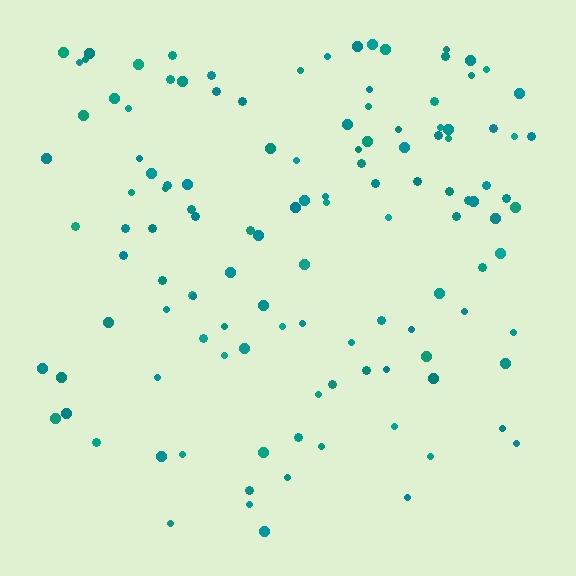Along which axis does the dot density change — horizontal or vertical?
Vertical.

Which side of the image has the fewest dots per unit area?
The bottom.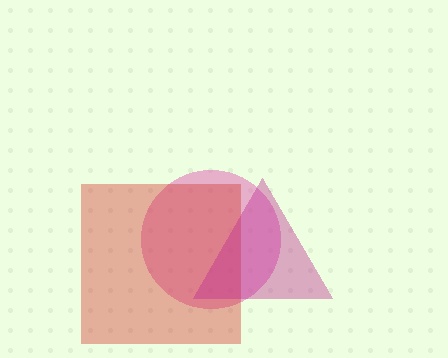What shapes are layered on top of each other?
The layered shapes are: a pink circle, a red square, a magenta triangle.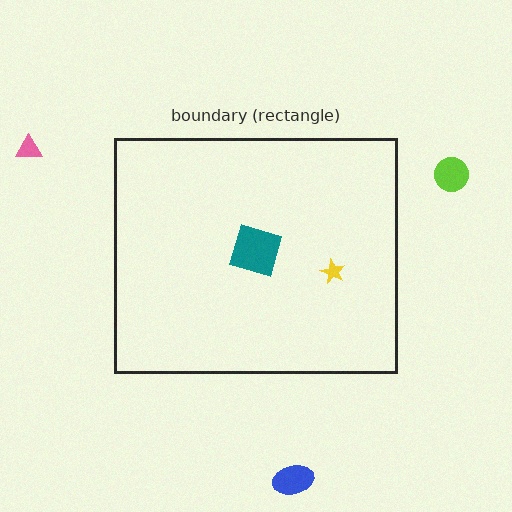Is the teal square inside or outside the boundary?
Inside.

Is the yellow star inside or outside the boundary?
Inside.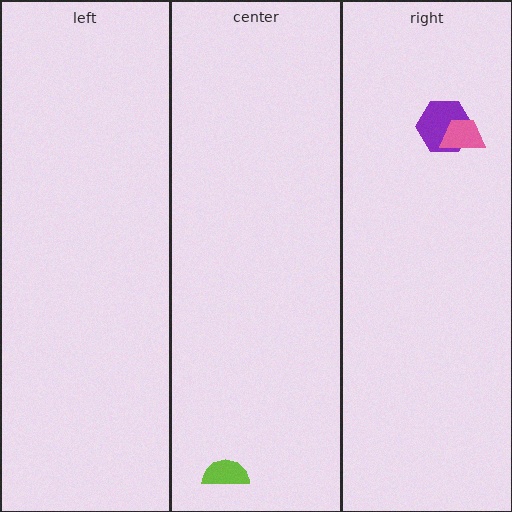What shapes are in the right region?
The purple hexagon, the pink trapezoid.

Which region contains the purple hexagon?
The right region.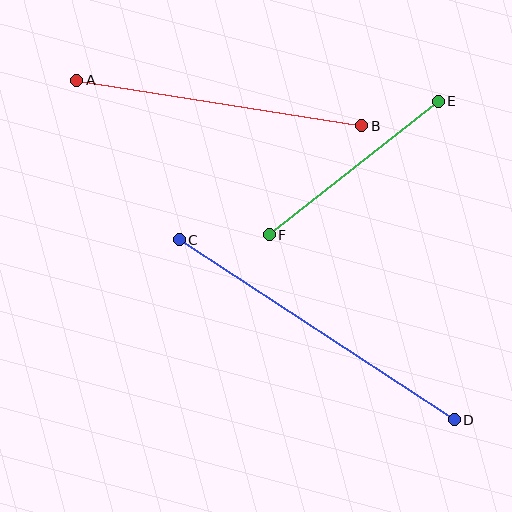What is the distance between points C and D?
The distance is approximately 329 pixels.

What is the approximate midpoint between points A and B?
The midpoint is at approximately (219, 103) pixels.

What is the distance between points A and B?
The distance is approximately 289 pixels.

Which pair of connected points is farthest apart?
Points C and D are farthest apart.